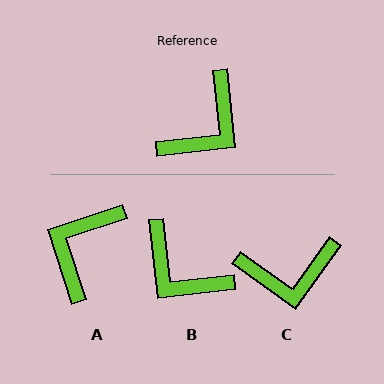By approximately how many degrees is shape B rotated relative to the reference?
Approximately 90 degrees clockwise.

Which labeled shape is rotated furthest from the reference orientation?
A, about 168 degrees away.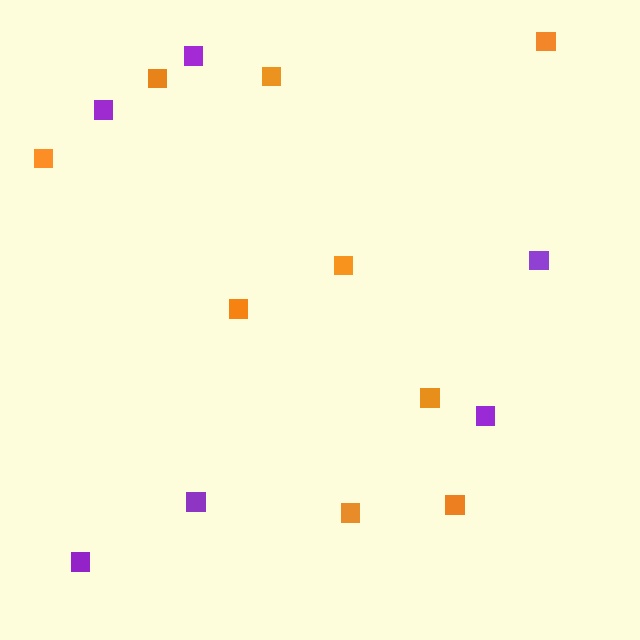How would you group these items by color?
There are 2 groups: one group of purple squares (6) and one group of orange squares (9).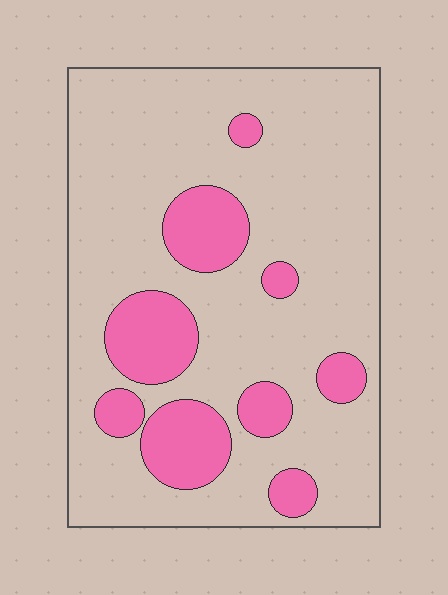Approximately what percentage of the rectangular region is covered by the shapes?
Approximately 20%.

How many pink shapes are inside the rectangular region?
9.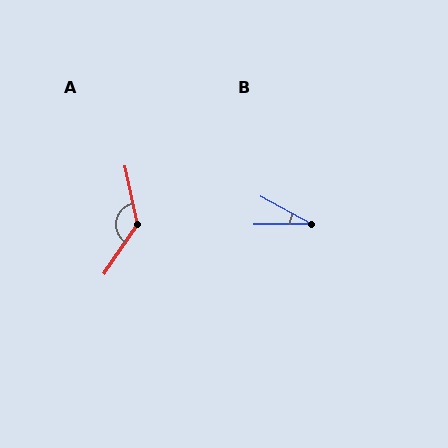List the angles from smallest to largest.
B (28°), A (134°).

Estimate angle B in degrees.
Approximately 28 degrees.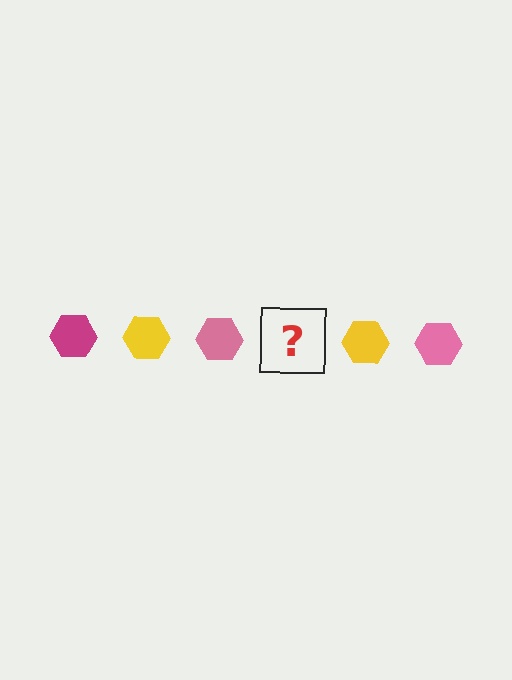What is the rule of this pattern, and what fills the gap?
The rule is that the pattern cycles through magenta, yellow, pink hexagons. The gap should be filled with a magenta hexagon.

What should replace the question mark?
The question mark should be replaced with a magenta hexagon.